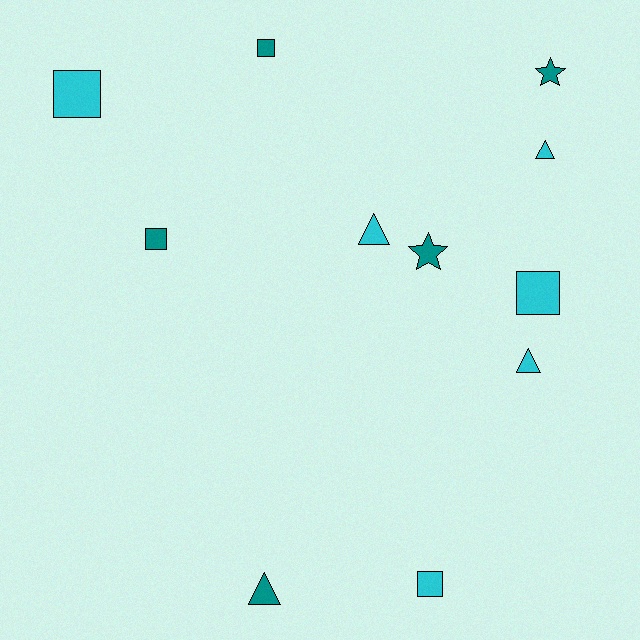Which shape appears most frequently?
Square, with 5 objects.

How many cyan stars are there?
There are no cyan stars.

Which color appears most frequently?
Cyan, with 6 objects.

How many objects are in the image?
There are 11 objects.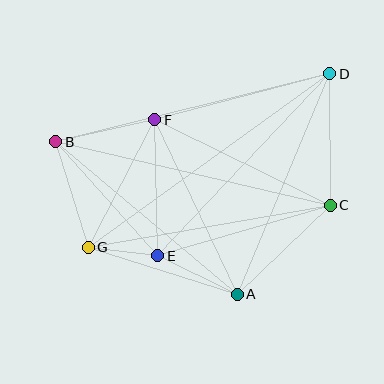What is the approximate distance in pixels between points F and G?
The distance between F and G is approximately 144 pixels.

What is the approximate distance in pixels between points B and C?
The distance between B and C is approximately 282 pixels.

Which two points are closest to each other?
Points E and G are closest to each other.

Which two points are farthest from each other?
Points D and G are farthest from each other.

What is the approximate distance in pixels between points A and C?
The distance between A and C is approximately 129 pixels.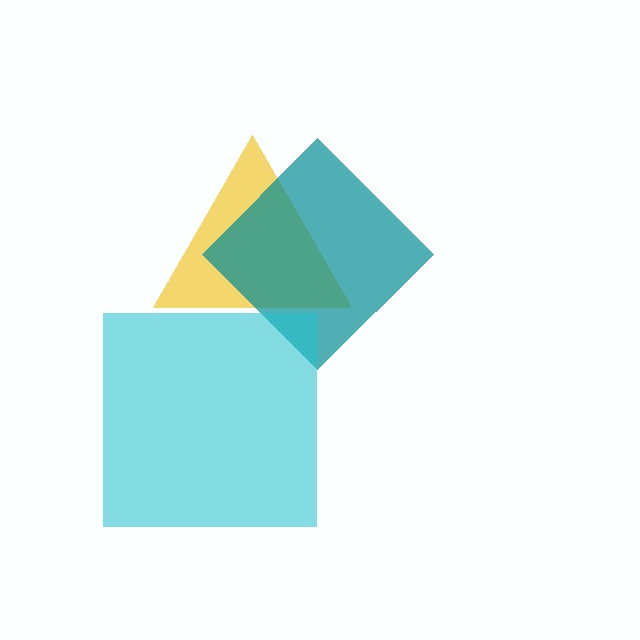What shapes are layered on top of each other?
The layered shapes are: a yellow triangle, a teal diamond, a cyan square.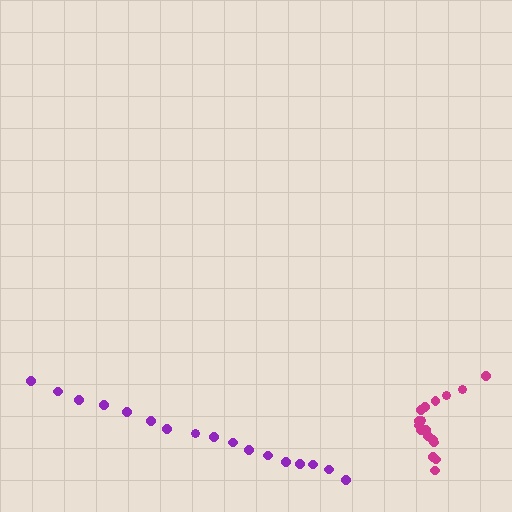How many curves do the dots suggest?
There are 2 distinct paths.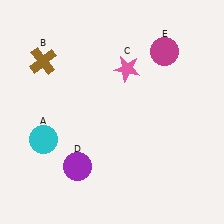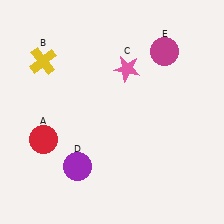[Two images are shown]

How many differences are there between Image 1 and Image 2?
There are 2 differences between the two images.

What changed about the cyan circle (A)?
In Image 1, A is cyan. In Image 2, it changed to red.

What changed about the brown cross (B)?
In Image 1, B is brown. In Image 2, it changed to yellow.